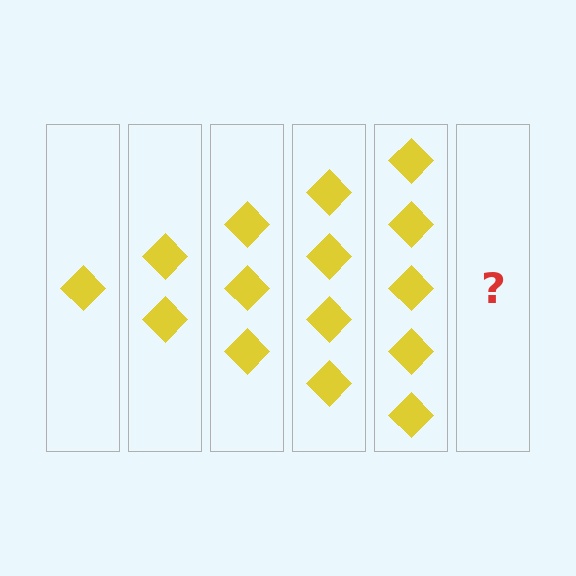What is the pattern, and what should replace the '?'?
The pattern is that each step adds one more diamond. The '?' should be 6 diamonds.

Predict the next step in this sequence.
The next step is 6 diamonds.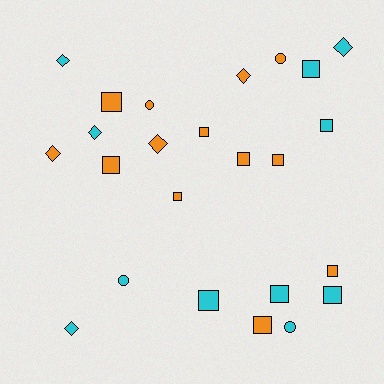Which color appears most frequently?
Orange, with 13 objects.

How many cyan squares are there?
There are 5 cyan squares.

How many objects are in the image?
There are 24 objects.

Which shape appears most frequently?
Square, with 13 objects.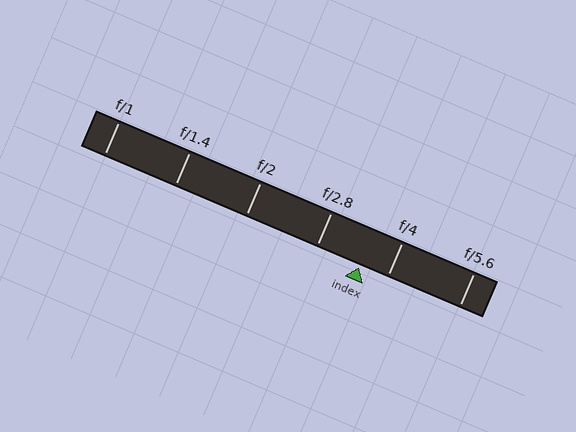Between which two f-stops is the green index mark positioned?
The index mark is between f/2.8 and f/4.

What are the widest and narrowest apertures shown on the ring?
The widest aperture shown is f/1 and the narrowest is f/5.6.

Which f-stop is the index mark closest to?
The index mark is closest to f/4.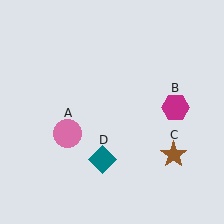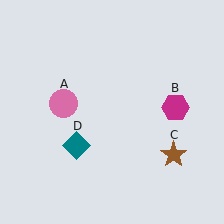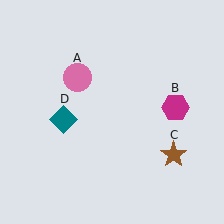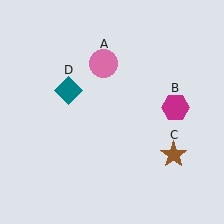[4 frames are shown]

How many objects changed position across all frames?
2 objects changed position: pink circle (object A), teal diamond (object D).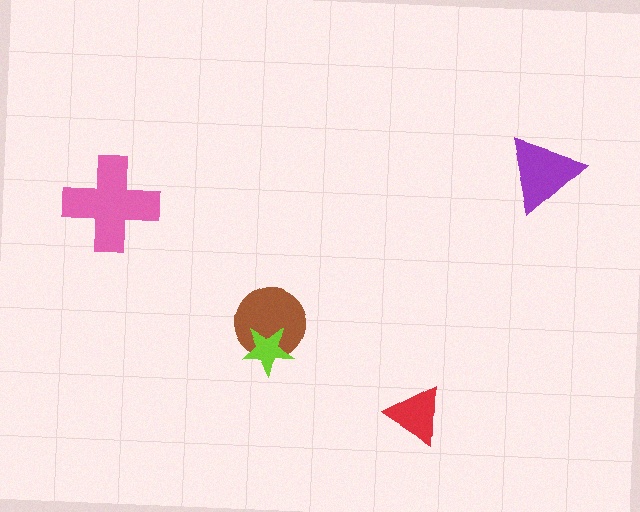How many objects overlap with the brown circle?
1 object overlaps with the brown circle.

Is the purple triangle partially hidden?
No, no other shape covers it.